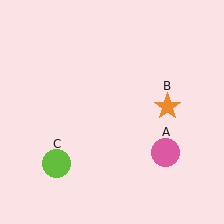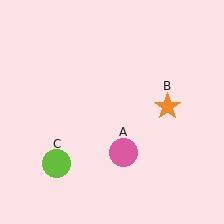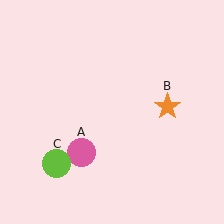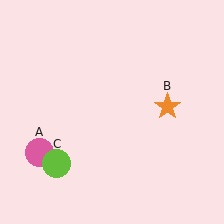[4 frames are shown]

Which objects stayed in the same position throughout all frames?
Orange star (object B) and lime circle (object C) remained stationary.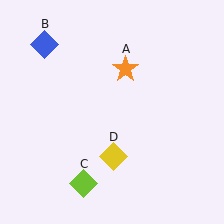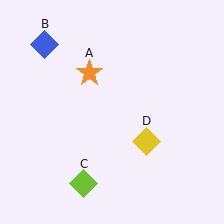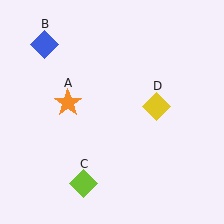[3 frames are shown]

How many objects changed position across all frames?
2 objects changed position: orange star (object A), yellow diamond (object D).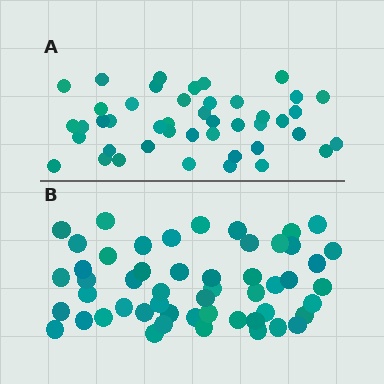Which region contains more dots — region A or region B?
Region B (the bottom region) has more dots.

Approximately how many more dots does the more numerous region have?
Region B has roughly 8 or so more dots than region A.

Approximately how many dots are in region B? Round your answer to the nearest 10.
About 50 dots. (The exact count is 52, which rounds to 50.)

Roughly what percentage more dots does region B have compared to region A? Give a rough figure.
About 20% more.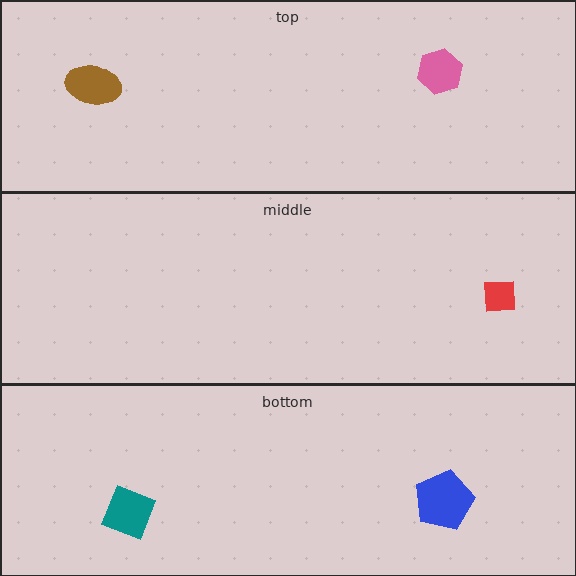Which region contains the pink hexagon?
The top region.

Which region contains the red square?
The middle region.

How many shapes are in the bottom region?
2.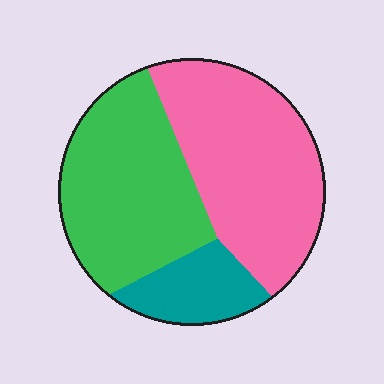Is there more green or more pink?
Pink.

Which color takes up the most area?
Pink, at roughly 45%.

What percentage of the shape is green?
Green covers 40% of the shape.